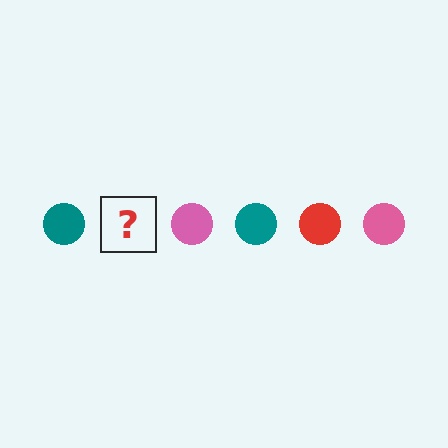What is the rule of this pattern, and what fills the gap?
The rule is that the pattern cycles through teal, red, pink circles. The gap should be filled with a red circle.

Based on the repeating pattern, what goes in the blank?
The blank should be a red circle.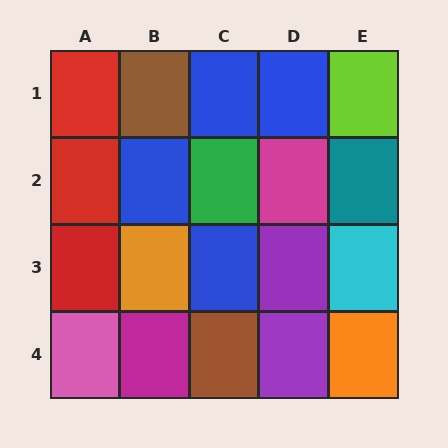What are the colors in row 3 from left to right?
Red, orange, blue, purple, cyan.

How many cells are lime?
1 cell is lime.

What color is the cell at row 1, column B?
Brown.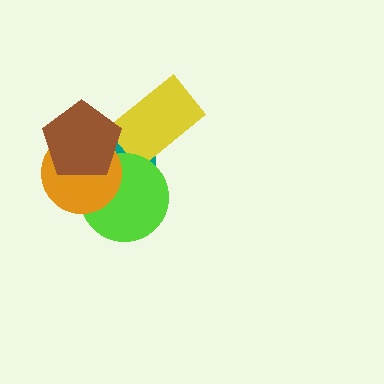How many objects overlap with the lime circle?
3 objects overlap with the lime circle.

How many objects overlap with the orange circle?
3 objects overlap with the orange circle.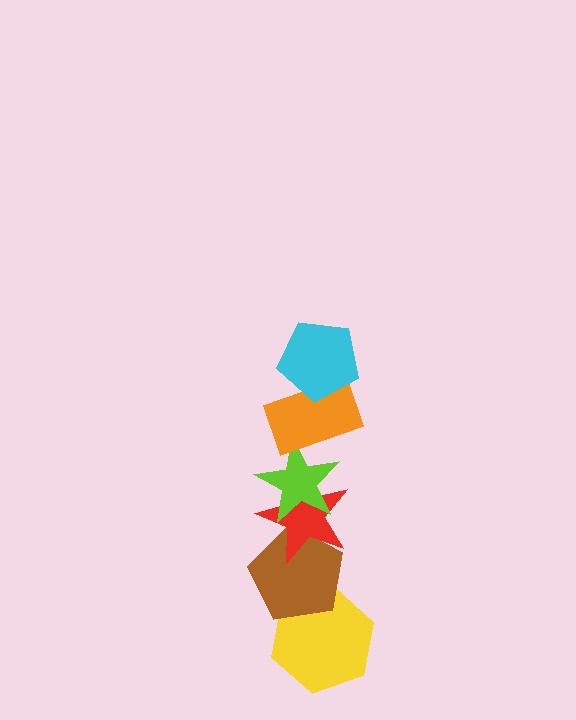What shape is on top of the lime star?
The orange rectangle is on top of the lime star.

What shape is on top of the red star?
The lime star is on top of the red star.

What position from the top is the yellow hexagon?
The yellow hexagon is 6th from the top.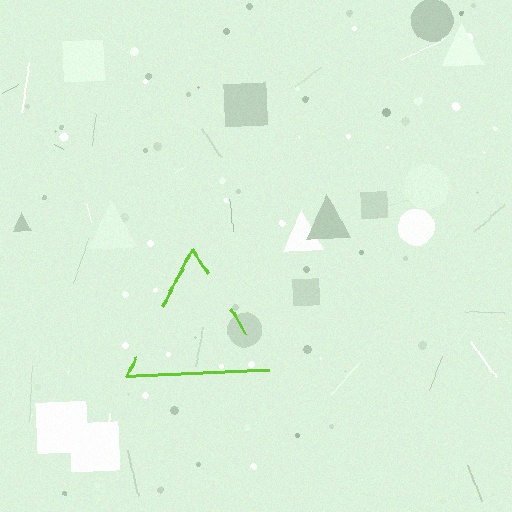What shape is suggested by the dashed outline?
The dashed outline suggests a triangle.